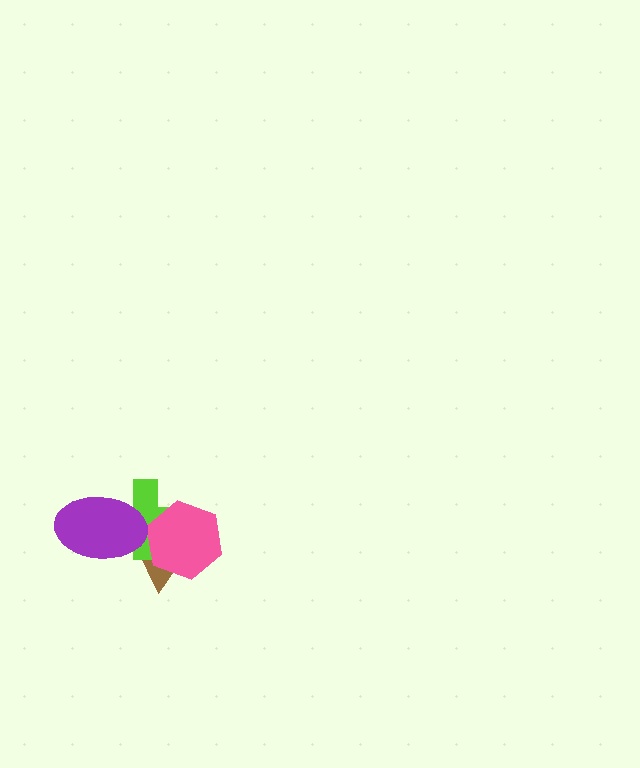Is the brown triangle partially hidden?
Yes, it is partially covered by another shape.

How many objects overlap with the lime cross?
3 objects overlap with the lime cross.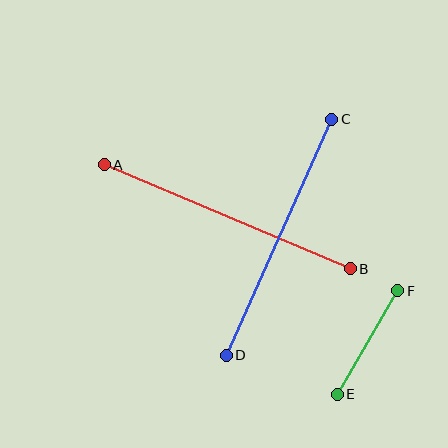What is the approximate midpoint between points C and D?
The midpoint is at approximately (279, 237) pixels.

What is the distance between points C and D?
The distance is approximately 259 pixels.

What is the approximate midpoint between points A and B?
The midpoint is at approximately (227, 217) pixels.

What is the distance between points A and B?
The distance is approximately 267 pixels.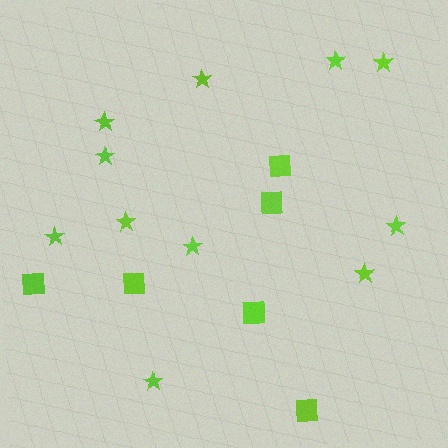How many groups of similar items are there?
There are 2 groups: one group of squares (6) and one group of stars (11).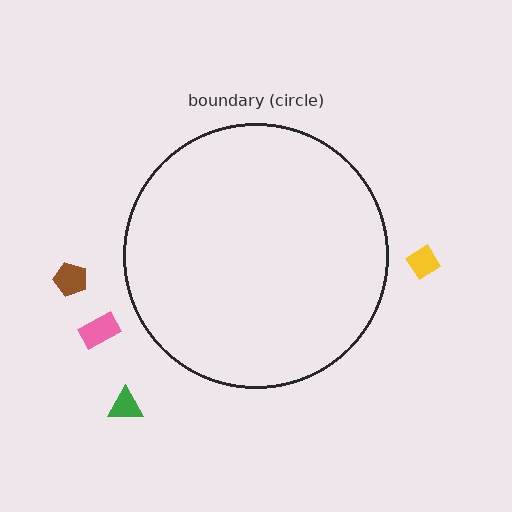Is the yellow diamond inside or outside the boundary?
Outside.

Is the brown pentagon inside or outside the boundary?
Outside.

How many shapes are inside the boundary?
0 inside, 4 outside.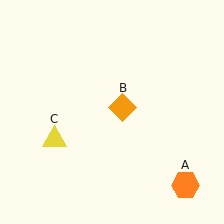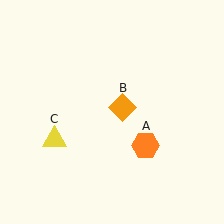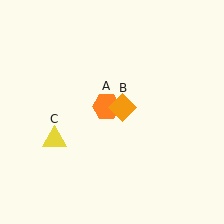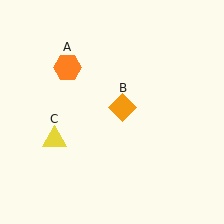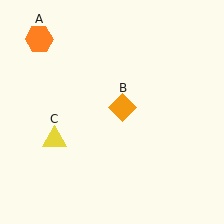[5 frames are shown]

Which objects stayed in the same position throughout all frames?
Orange diamond (object B) and yellow triangle (object C) remained stationary.